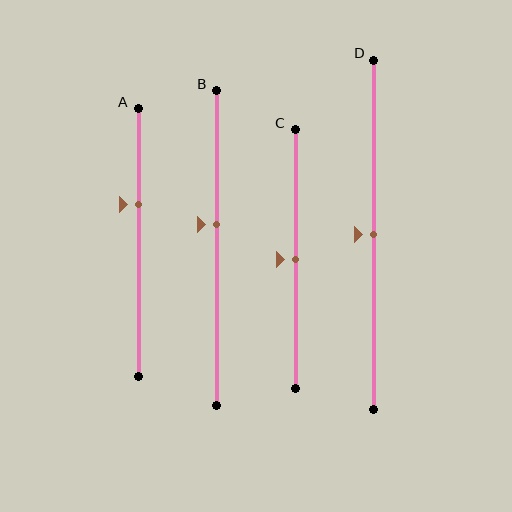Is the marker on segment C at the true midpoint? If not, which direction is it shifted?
Yes, the marker on segment C is at the true midpoint.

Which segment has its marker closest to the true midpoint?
Segment C has its marker closest to the true midpoint.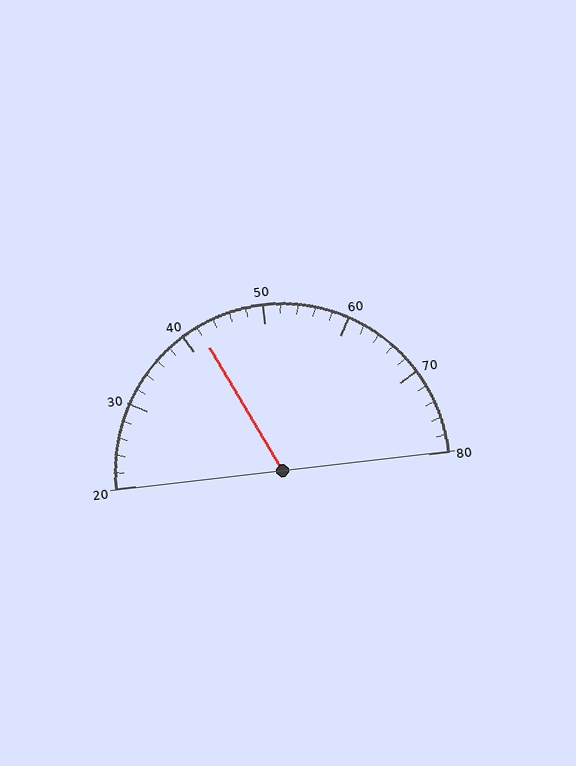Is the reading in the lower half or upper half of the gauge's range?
The reading is in the lower half of the range (20 to 80).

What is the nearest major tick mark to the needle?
The nearest major tick mark is 40.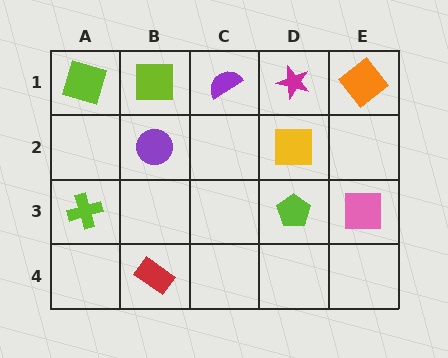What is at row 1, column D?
A magenta star.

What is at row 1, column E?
An orange diamond.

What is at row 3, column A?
A lime cross.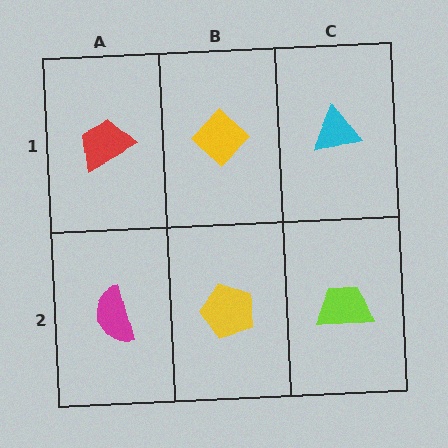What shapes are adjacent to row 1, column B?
A yellow pentagon (row 2, column B), a red trapezoid (row 1, column A), a cyan triangle (row 1, column C).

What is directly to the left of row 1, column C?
A yellow diamond.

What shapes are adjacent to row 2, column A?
A red trapezoid (row 1, column A), a yellow pentagon (row 2, column B).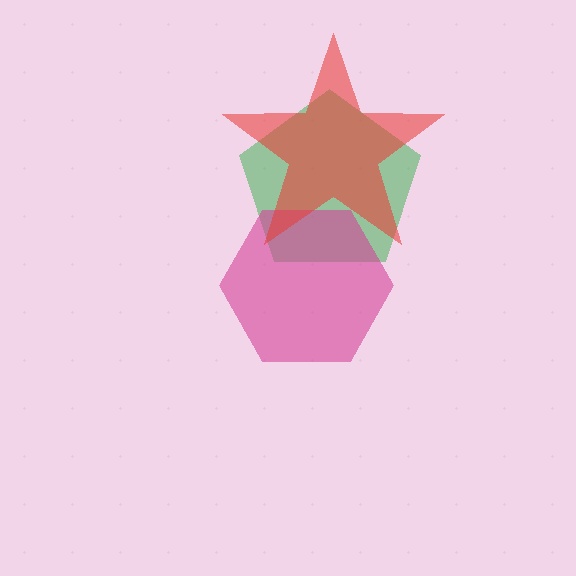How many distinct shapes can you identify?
There are 3 distinct shapes: a green pentagon, a magenta hexagon, a red star.